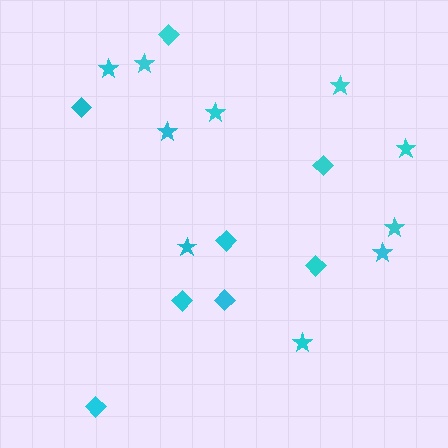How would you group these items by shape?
There are 2 groups: one group of stars (10) and one group of diamonds (8).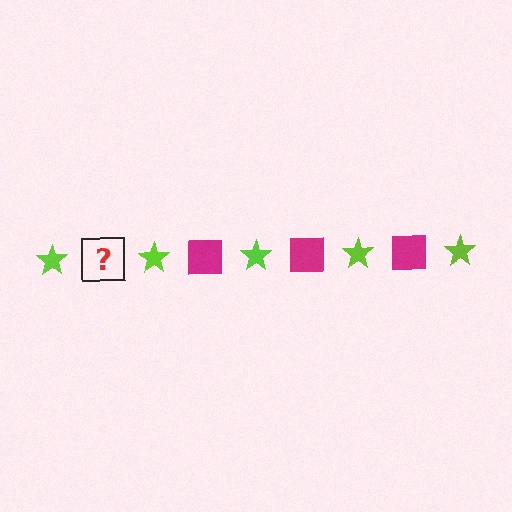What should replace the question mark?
The question mark should be replaced with a magenta square.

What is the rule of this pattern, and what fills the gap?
The rule is that the pattern alternates between lime star and magenta square. The gap should be filled with a magenta square.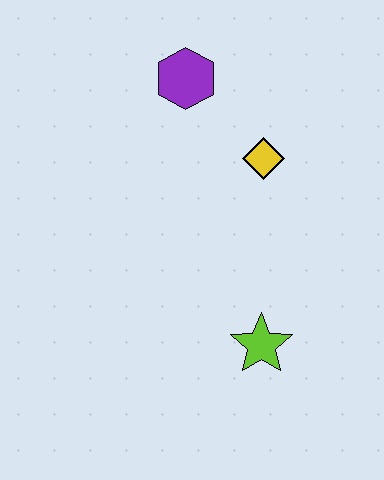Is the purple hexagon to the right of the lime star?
No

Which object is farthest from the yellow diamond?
The lime star is farthest from the yellow diamond.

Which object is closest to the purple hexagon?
The yellow diamond is closest to the purple hexagon.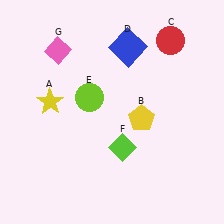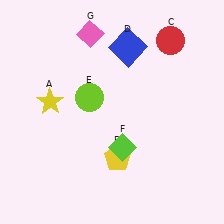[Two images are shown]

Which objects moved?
The objects that moved are: the yellow pentagon (B), the pink diamond (G).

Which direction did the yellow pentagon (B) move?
The yellow pentagon (B) moved down.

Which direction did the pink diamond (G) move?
The pink diamond (G) moved right.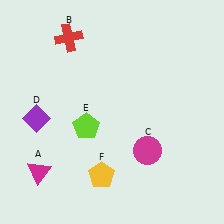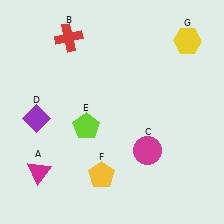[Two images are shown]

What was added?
A yellow hexagon (G) was added in Image 2.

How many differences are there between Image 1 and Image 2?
There is 1 difference between the two images.